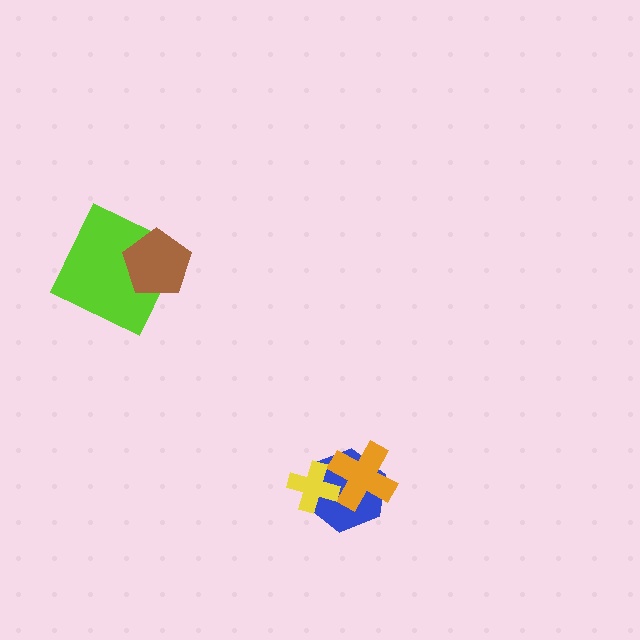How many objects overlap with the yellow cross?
2 objects overlap with the yellow cross.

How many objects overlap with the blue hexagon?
2 objects overlap with the blue hexagon.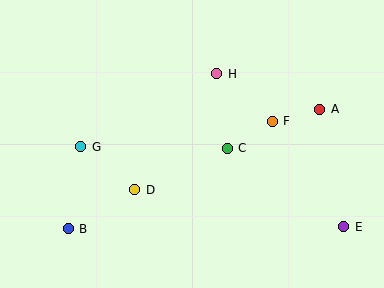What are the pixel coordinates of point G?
Point G is at (81, 147).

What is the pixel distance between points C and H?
The distance between C and H is 75 pixels.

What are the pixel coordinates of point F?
Point F is at (272, 121).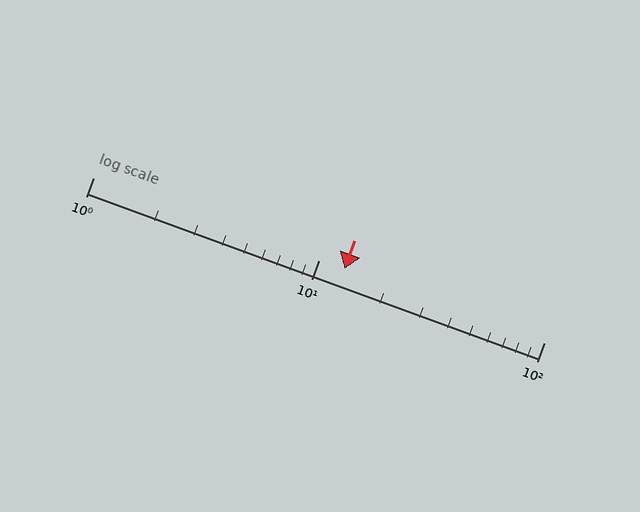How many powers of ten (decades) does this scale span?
The scale spans 2 decades, from 1 to 100.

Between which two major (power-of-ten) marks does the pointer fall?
The pointer is between 10 and 100.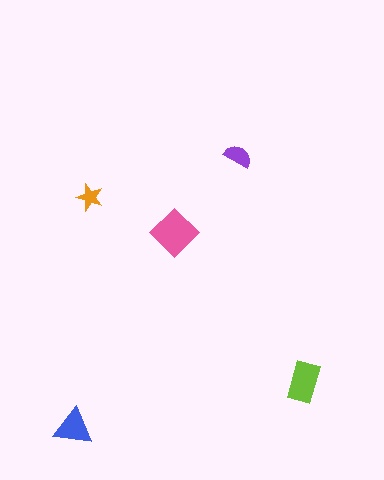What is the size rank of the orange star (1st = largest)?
5th.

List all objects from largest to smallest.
The pink diamond, the lime rectangle, the blue triangle, the purple semicircle, the orange star.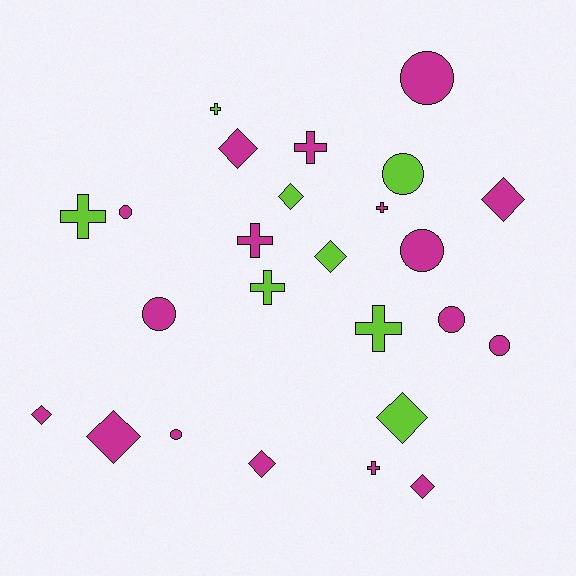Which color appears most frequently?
Magenta, with 17 objects.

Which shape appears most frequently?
Diamond, with 9 objects.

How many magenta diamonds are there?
There are 6 magenta diamonds.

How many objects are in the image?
There are 25 objects.